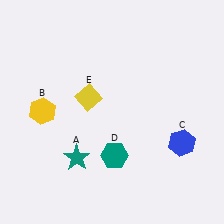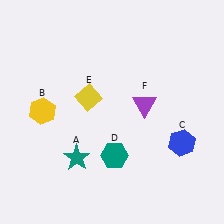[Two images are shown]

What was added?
A purple triangle (F) was added in Image 2.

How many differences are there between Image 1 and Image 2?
There is 1 difference between the two images.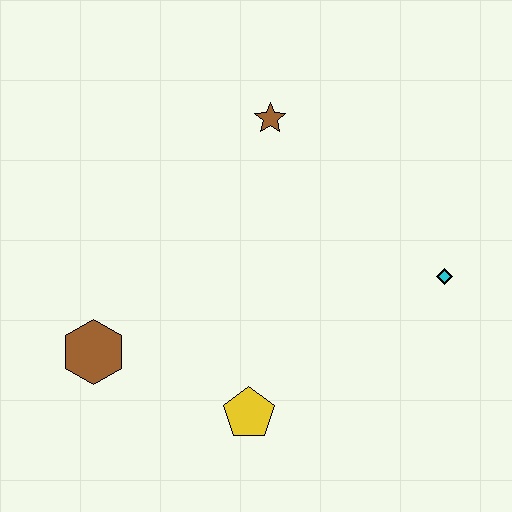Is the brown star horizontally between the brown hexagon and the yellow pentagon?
No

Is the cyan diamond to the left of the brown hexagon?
No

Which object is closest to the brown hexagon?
The yellow pentagon is closest to the brown hexagon.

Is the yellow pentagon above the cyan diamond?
No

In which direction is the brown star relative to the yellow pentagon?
The brown star is above the yellow pentagon.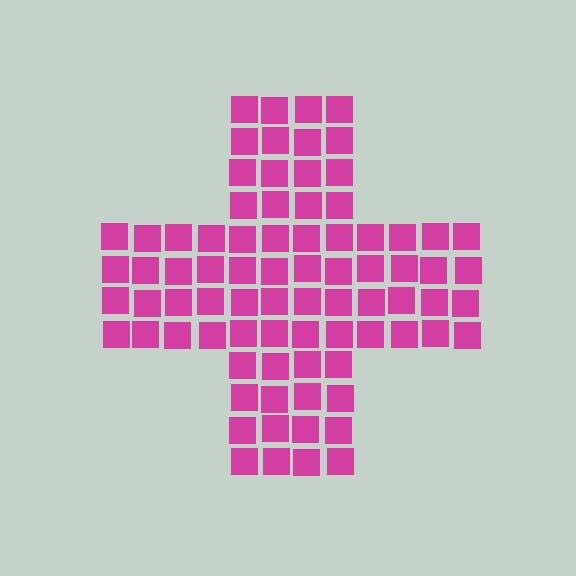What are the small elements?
The small elements are squares.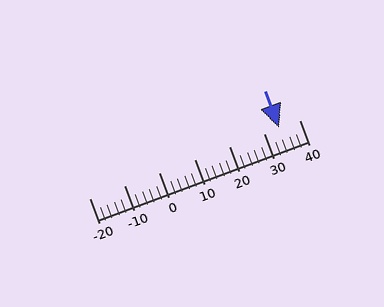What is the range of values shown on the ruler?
The ruler shows values from -20 to 40.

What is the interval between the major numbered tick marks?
The major tick marks are spaced 10 units apart.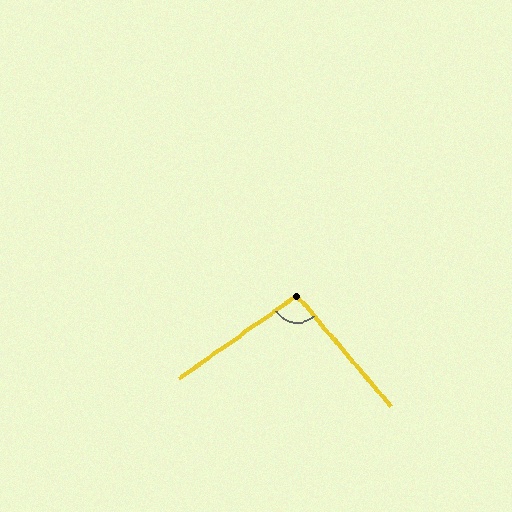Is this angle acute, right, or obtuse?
It is obtuse.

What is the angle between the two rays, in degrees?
Approximately 95 degrees.